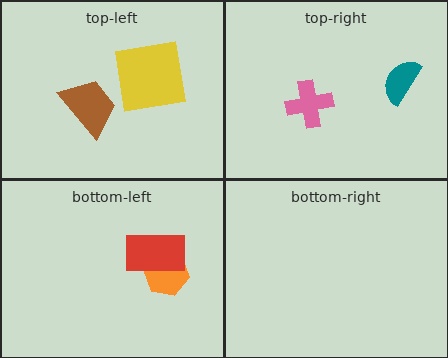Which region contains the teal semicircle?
The top-right region.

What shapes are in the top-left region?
The brown trapezoid, the yellow square.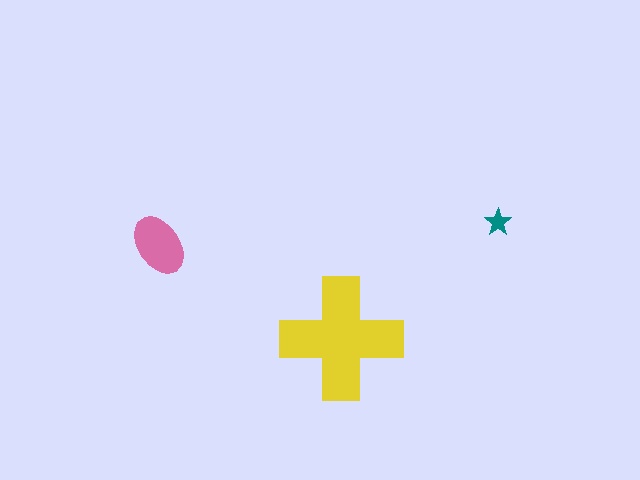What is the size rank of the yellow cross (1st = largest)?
1st.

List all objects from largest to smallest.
The yellow cross, the pink ellipse, the teal star.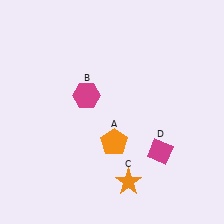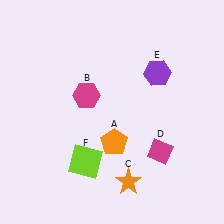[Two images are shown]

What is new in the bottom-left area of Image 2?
A lime square (F) was added in the bottom-left area of Image 2.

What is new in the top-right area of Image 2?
A purple hexagon (E) was added in the top-right area of Image 2.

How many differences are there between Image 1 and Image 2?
There are 2 differences between the two images.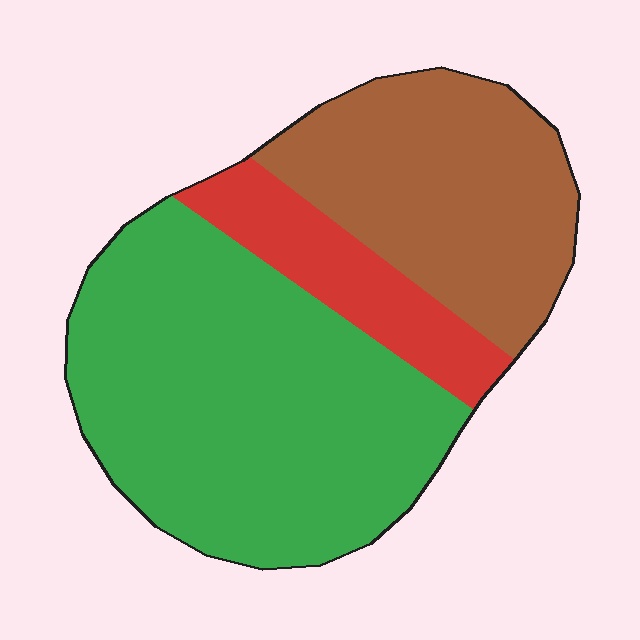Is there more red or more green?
Green.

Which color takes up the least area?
Red, at roughly 15%.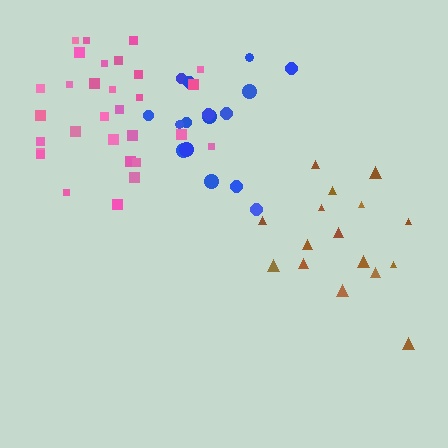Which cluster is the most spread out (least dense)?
Brown.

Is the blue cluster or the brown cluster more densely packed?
Blue.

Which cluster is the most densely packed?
Blue.